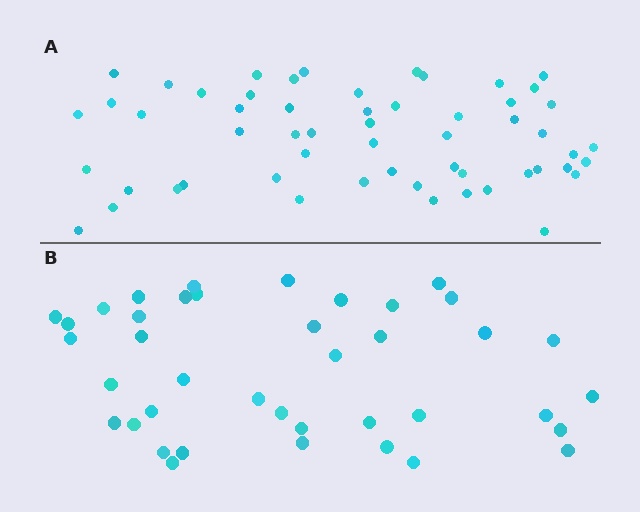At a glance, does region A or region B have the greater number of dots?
Region A (the top region) has more dots.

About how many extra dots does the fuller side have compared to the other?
Region A has approximately 15 more dots than region B.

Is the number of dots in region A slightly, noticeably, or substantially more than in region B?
Region A has noticeably more, but not dramatically so. The ratio is roughly 1.4 to 1.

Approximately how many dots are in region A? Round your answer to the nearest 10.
About 60 dots. (The exact count is 56, which rounds to 60.)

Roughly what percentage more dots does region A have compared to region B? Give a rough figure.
About 40% more.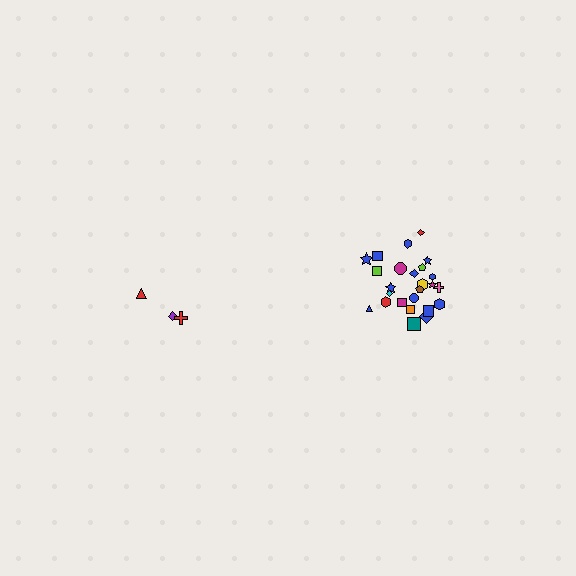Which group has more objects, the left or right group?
The right group.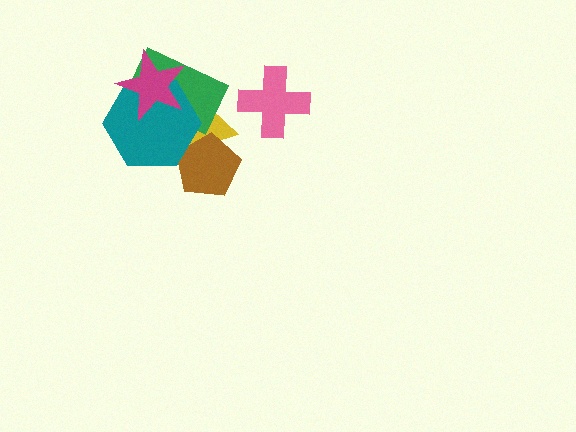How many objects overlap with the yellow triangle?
3 objects overlap with the yellow triangle.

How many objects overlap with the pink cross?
0 objects overlap with the pink cross.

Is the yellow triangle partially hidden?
Yes, it is partially covered by another shape.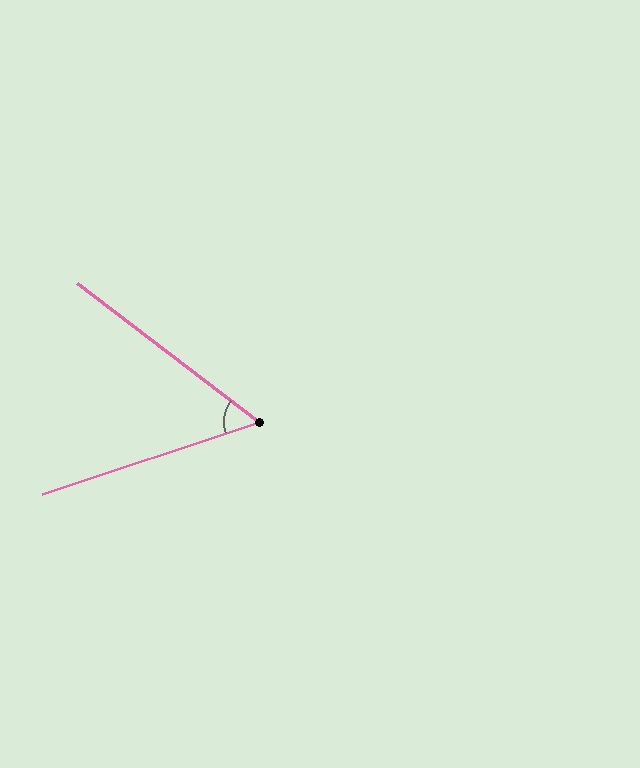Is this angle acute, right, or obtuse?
It is acute.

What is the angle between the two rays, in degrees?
Approximately 56 degrees.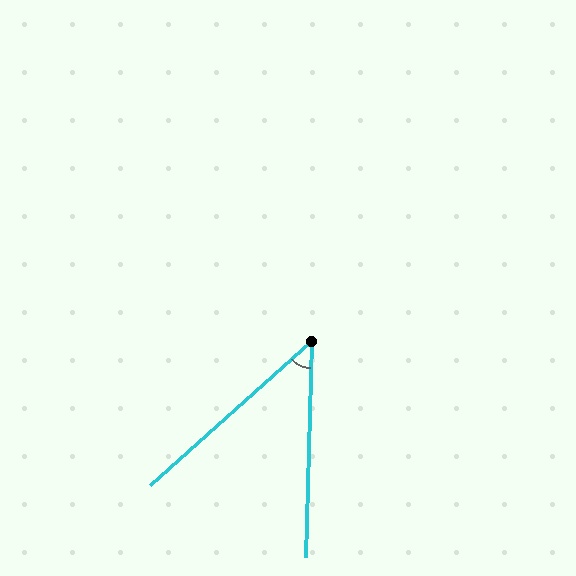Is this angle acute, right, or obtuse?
It is acute.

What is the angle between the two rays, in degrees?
Approximately 47 degrees.